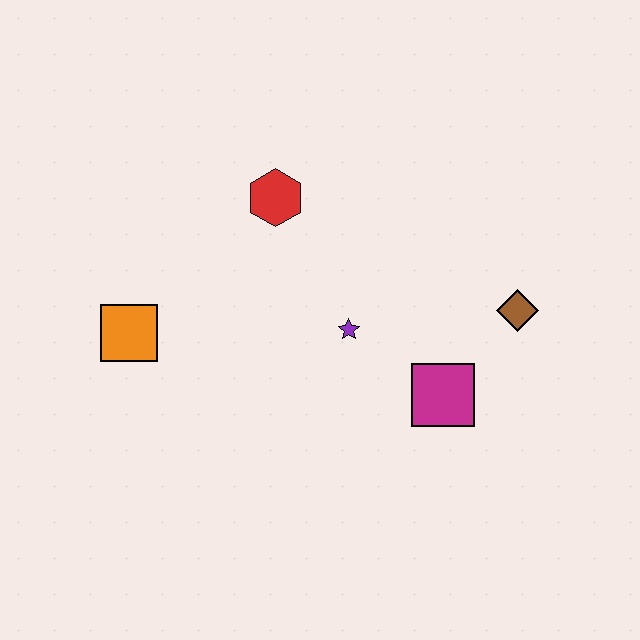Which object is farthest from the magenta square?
The orange square is farthest from the magenta square.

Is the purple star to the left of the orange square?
No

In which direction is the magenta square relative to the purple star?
The magenta square is to the right of the purple star.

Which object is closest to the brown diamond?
The magenta square is closest to the brown diamond.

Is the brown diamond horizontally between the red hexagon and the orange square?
No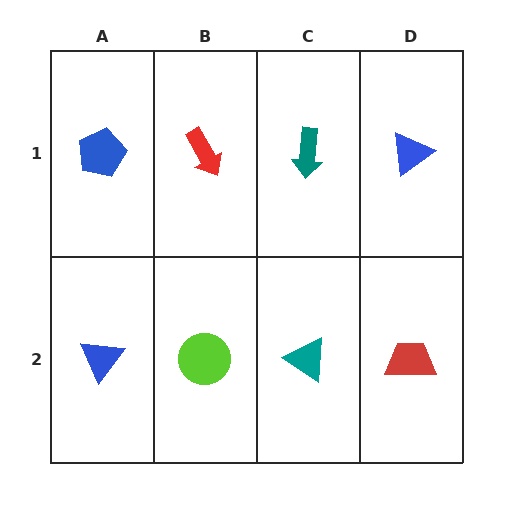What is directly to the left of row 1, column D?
A teal arrow.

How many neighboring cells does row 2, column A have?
2.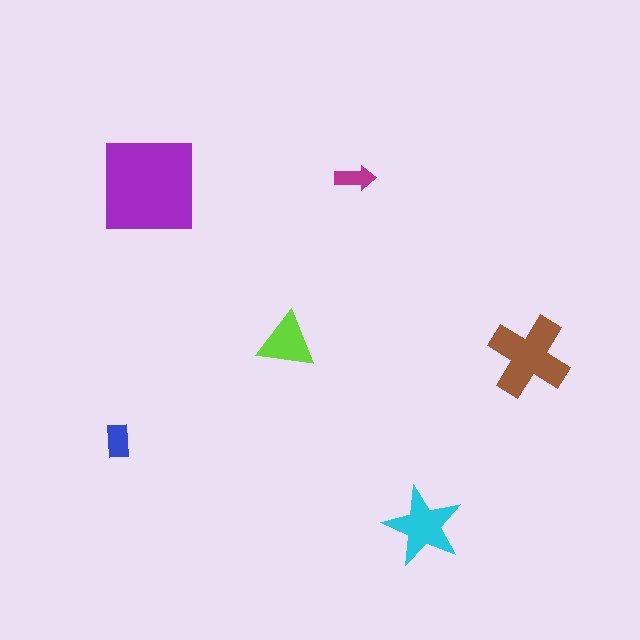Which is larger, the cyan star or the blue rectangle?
The cyan star.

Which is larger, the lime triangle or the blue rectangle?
The lime triangle.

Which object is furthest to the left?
The blue rectangle is leftmost.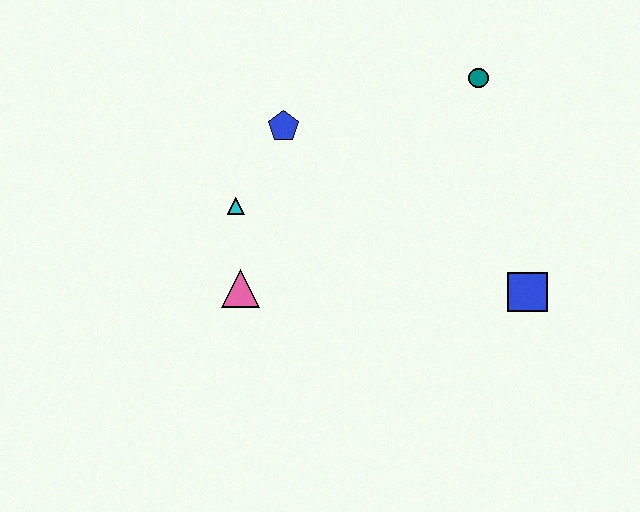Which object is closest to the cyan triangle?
The pink triangle is closest to the cyan triangle.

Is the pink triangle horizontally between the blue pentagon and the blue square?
No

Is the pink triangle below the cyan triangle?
Yes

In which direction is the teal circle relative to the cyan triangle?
The teal circle is to the right of the cyan triangle.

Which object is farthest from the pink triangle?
The teal circle is farthest from the pink triangle.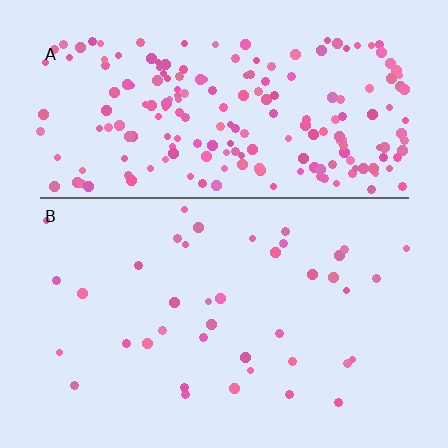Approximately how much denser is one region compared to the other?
Approximately 5.2× — region A over region B.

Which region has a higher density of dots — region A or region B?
A (the top).